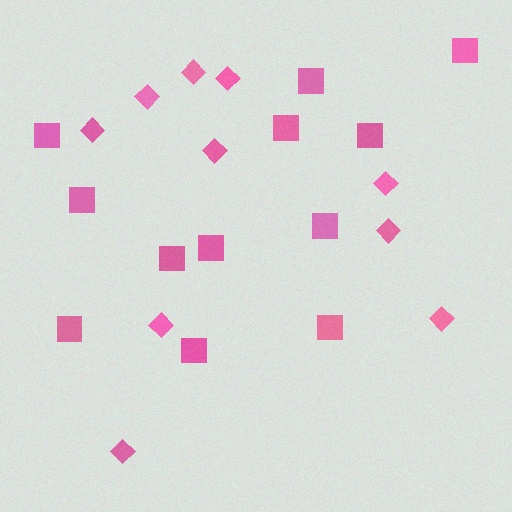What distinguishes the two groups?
There are 2 groups: one group of diamonds (10) and one group of squares (12).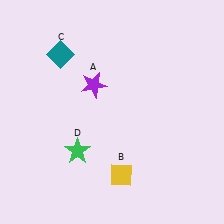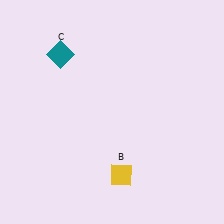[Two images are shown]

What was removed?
The green star (D), the purple star (A) were removed in Image 2.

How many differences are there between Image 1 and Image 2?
There are 2 differences between the two images.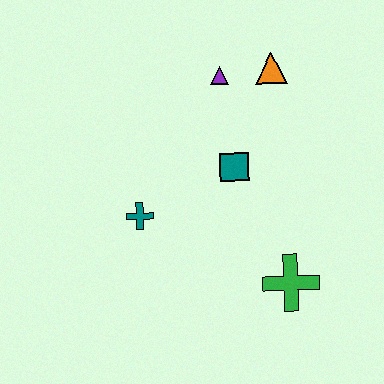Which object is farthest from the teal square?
The green cross is farthest from the teal square.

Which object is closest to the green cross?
The teal square is closest to the green cross.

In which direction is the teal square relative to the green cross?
The teal square is above the green cross.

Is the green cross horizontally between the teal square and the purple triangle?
No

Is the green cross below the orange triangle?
Yes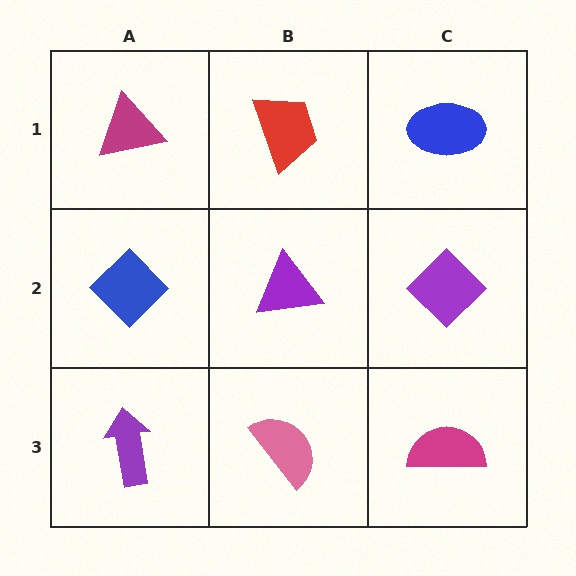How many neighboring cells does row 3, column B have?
3.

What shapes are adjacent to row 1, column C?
A purple diamond (row 2, column C), a red trapezoid (row 1, column B).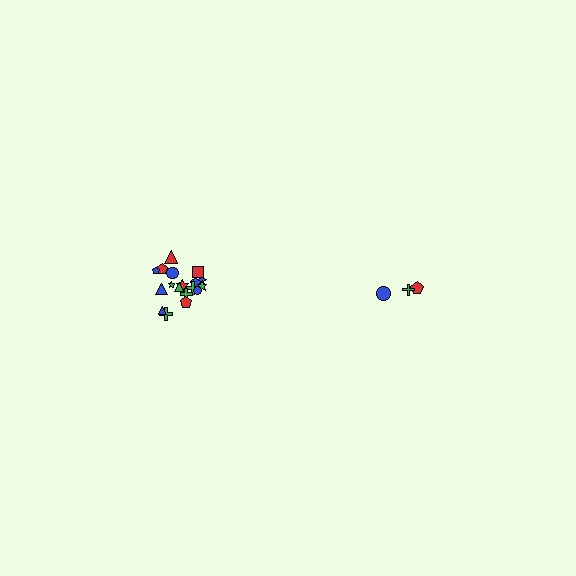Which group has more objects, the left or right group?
The left group.